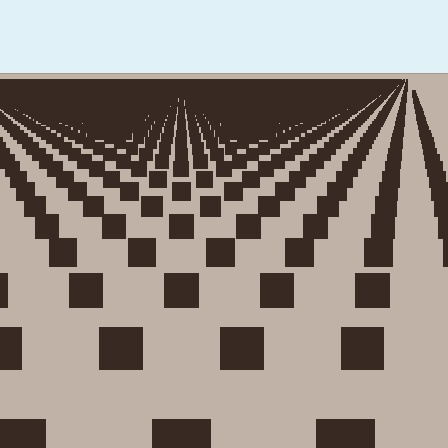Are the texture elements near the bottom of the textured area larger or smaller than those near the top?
Larger. Near the bottom, elements are closer to the viewer and appear at a bigger on-screen size.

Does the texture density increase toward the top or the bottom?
Density increases toward the top.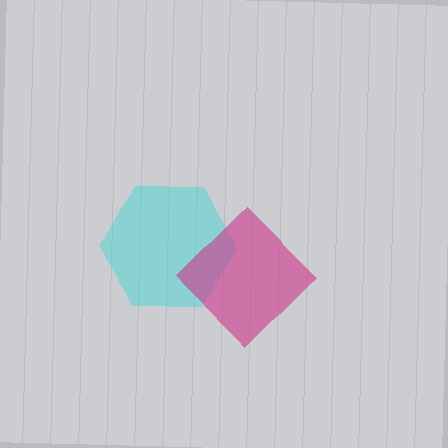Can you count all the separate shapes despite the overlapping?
Yes, there are 2 separate shapes.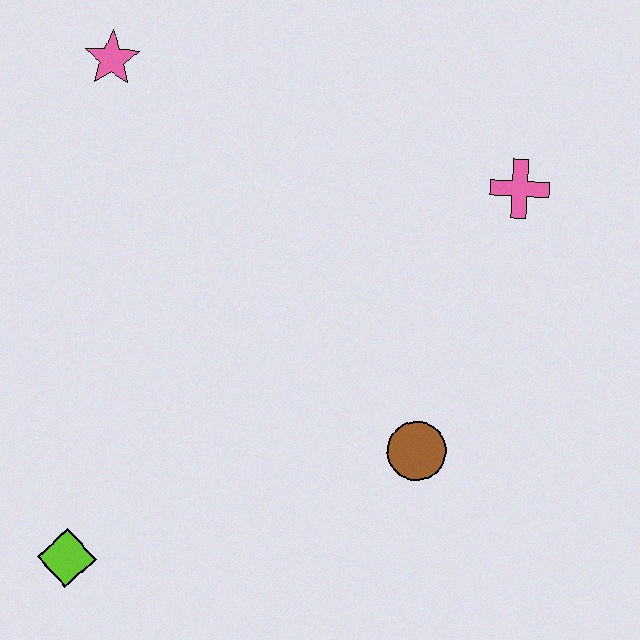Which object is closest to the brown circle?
The pink cross is closest to the brown circle.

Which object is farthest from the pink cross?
The lime diamond is farthest from the pink cross.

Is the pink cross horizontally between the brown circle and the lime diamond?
No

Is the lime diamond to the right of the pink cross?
No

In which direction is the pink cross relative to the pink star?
The pink cross is to the right of the pink star.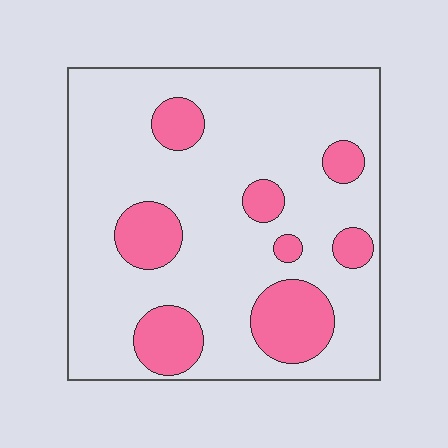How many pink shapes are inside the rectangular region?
8.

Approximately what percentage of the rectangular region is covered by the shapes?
Approximately 20%.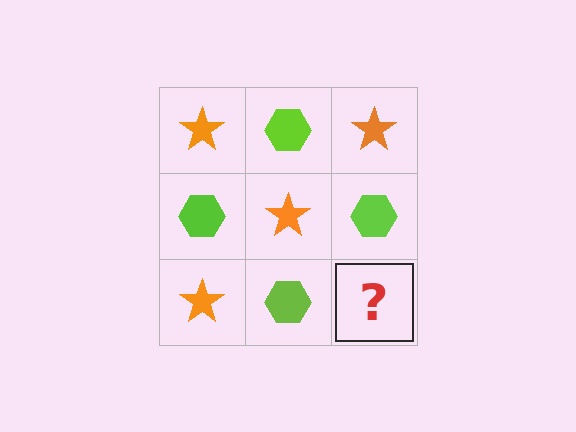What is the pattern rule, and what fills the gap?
The rule is that it alternates orange star and lime hexagon in a checkerboard pattern. The gap should be filled with an orange star.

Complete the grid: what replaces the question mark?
The question mark should be replaced with an orange star.